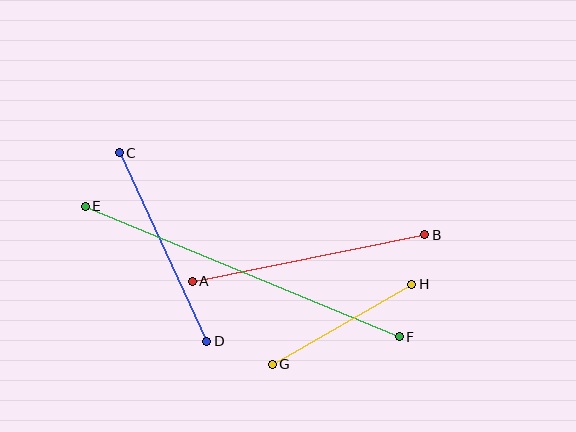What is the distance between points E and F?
The distance is approximately 340 pixels.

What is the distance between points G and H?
The distance is approximately 161 pixels.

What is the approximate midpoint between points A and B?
The midpoint is at approximately (309, 258) pixels.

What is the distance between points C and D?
The distance is approximately 207 pixels.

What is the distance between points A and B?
The distance is approximately 237 pixels.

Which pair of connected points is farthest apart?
Points E and F are farthest apart.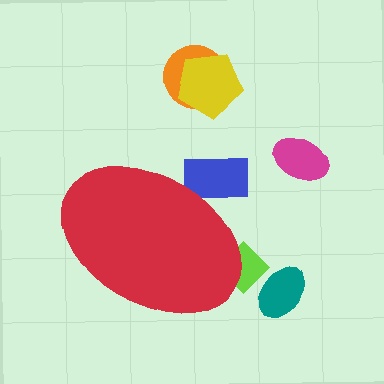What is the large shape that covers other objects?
A red ellipse.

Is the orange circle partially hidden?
No, the orange circle is fully visible.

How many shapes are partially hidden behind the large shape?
2 shapes are partially hidden.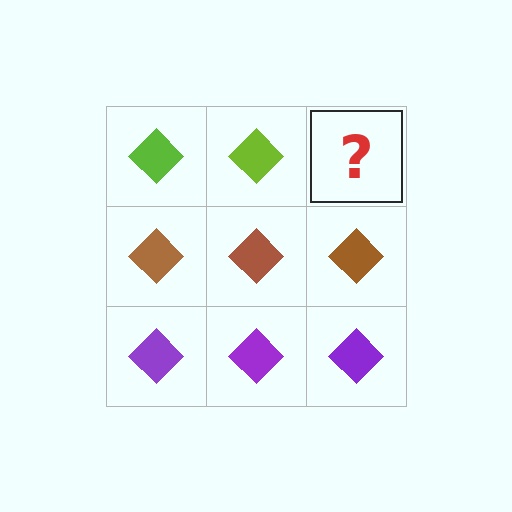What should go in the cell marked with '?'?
The missing cell should contain a lime diamond.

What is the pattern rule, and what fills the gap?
The rule is that each row has a consistent color. The gap should be filled with a lime diamond.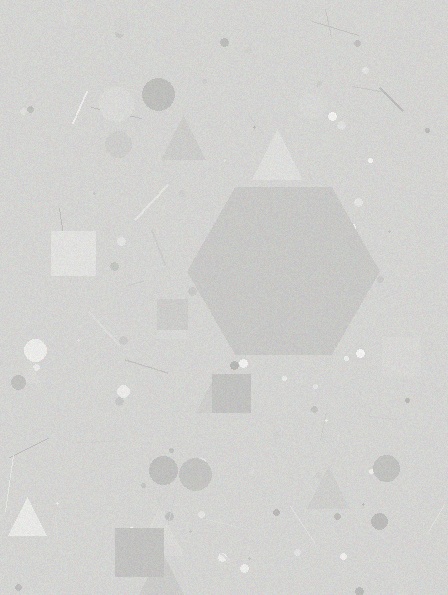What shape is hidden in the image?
A hexagon is hidden in the image.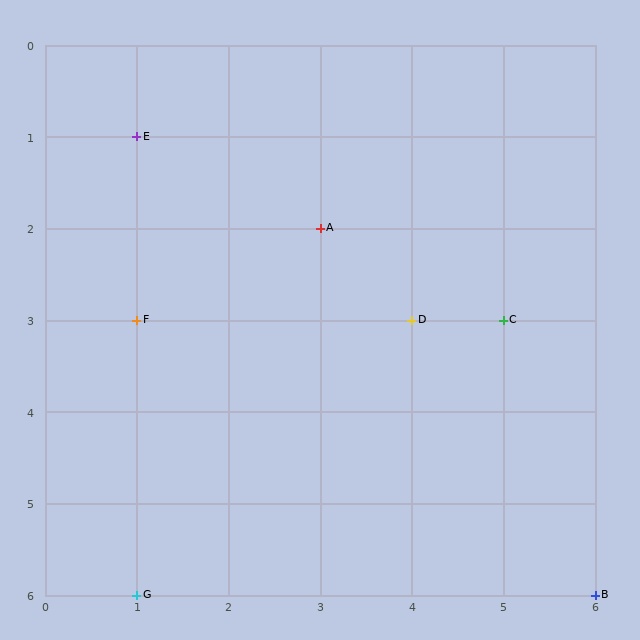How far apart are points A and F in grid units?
Points A and F are 2 columns and 1 row apart (about 2.2 grid units diagonally).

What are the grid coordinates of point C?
Point C is at grid coordinates (5, 3).